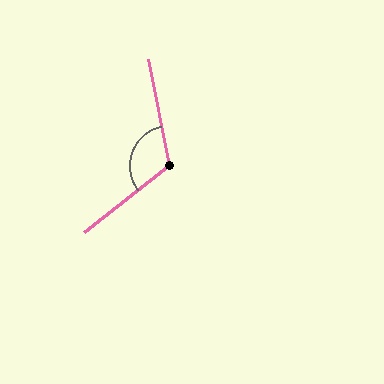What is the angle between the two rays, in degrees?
Approximately 117 degrees.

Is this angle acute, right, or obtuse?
It is obtuse.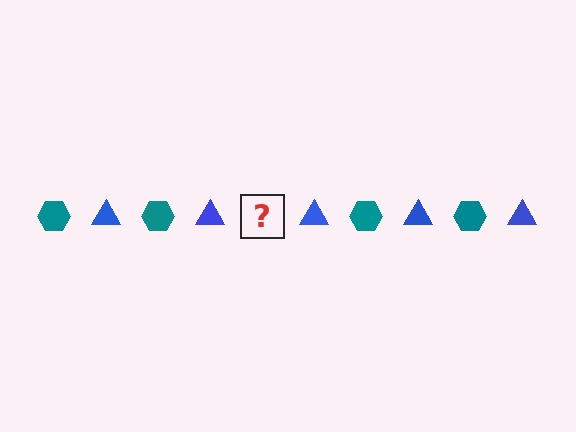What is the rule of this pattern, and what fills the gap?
The rule is that the pattern alternates between teal hexagon and blue triangle. The gap should be filled with a teal hexagon.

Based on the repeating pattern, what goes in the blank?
The blank should be a teal hexagon.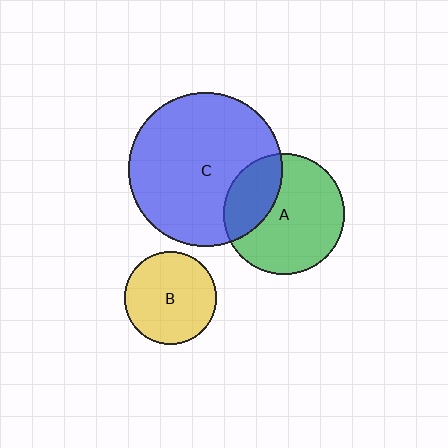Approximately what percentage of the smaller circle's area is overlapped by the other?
Approximately 30%.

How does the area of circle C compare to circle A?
Approximately 1.6 times.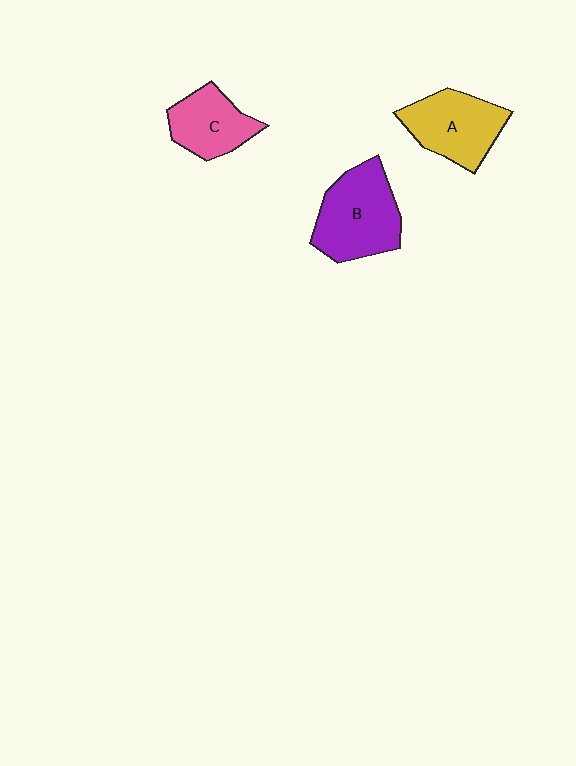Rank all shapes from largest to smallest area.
From largest to smallest: B (purple), A (yellow), C (pink).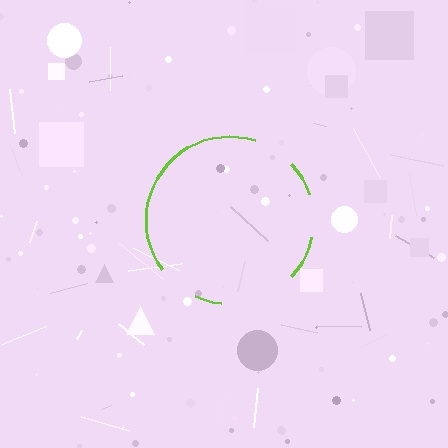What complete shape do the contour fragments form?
The contour fragments form a circle.